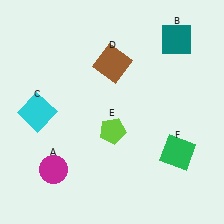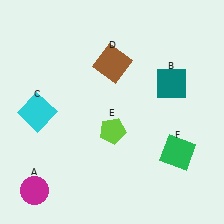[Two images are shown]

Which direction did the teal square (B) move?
The teal square (B) moved down.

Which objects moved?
The objects that moved are: the magenta circle (A), the teal square (B).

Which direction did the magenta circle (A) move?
The magenta circle (A) moved down.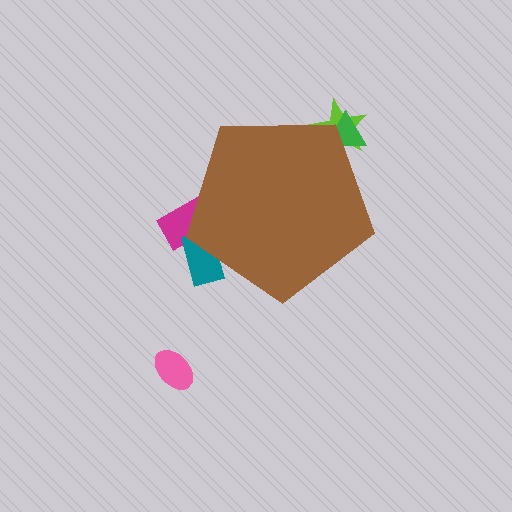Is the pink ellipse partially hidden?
No, the pink ellipse is fully visible.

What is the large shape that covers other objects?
A brown pentagon.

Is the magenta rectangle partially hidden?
Yes, the magenta rectangle is partially hidden behind the brown pentagon.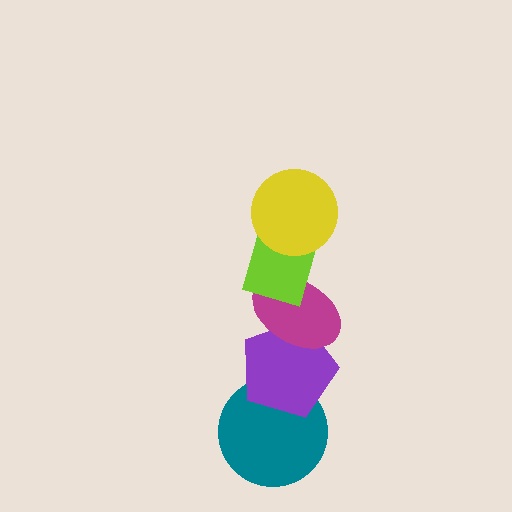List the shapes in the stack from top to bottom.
From top to bottom: the yellow circle, the lime rectangle, the magenta ellipse, the purple pentagon, the teal circle.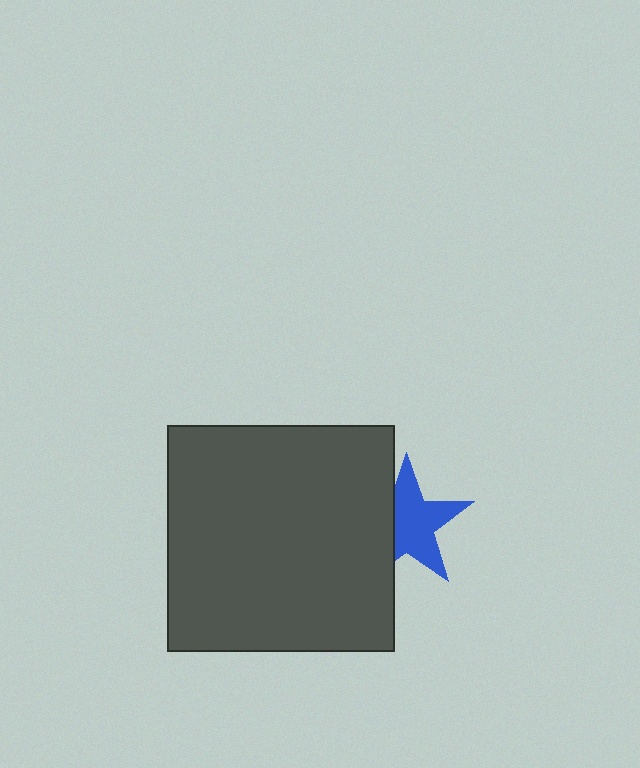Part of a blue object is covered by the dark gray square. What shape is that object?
It is a star.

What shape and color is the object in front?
The object in front is a dark gray square.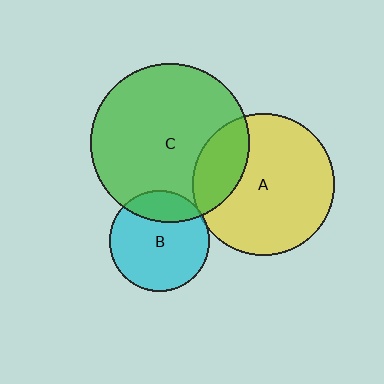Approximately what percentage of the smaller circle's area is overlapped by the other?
Approximately 20%.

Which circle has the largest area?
Circle C (green).